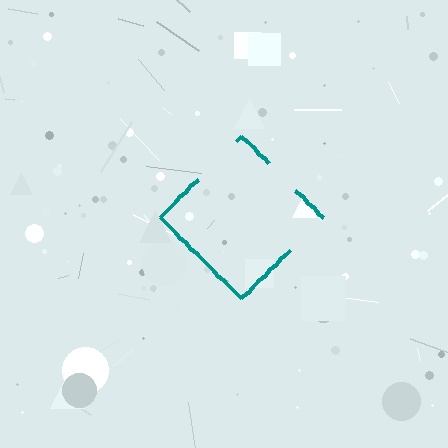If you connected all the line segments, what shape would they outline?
They would outline a diamond.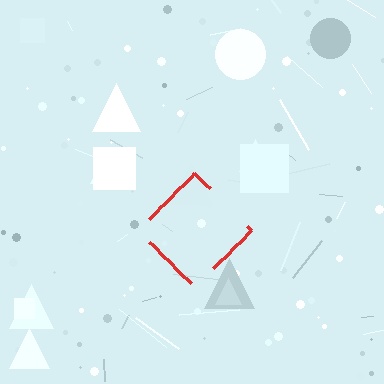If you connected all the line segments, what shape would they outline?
They would outline a diamond.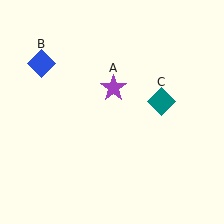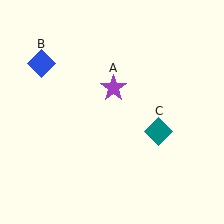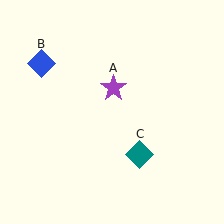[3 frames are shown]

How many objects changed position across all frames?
1 object changed position: teal diamond (object C).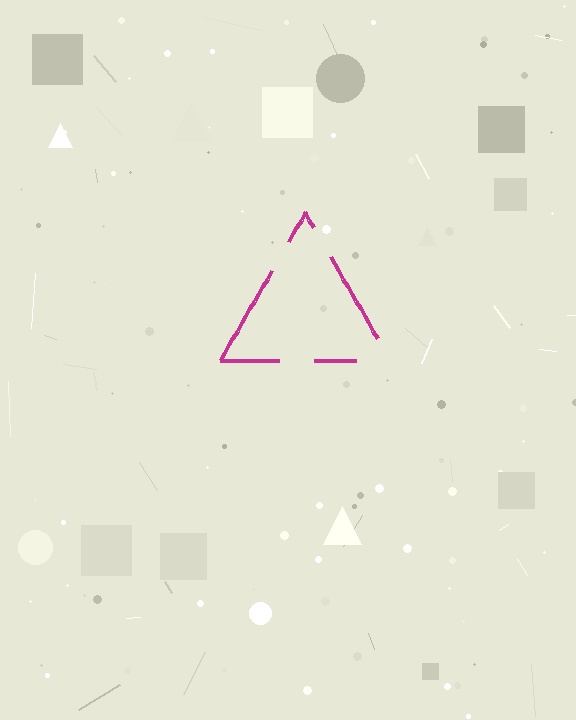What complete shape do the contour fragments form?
The contour fragments form a triangle.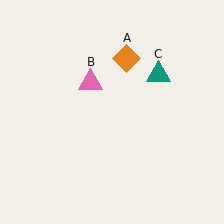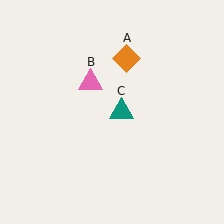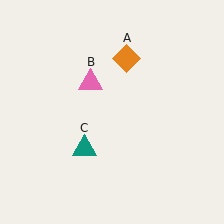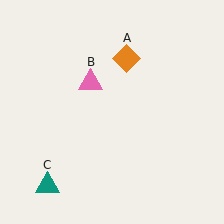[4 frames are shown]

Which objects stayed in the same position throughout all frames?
Orange diamond (object A) and pink triangle (object B) remained stationary.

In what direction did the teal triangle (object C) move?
The teal triangle (object C) moved down and to the left.